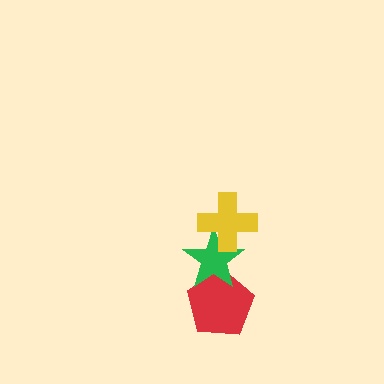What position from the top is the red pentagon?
The red pentagon is 3rd from the top.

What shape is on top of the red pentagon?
The green star is on top of the red pentagon.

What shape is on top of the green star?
The yellow cross is on top of the green star.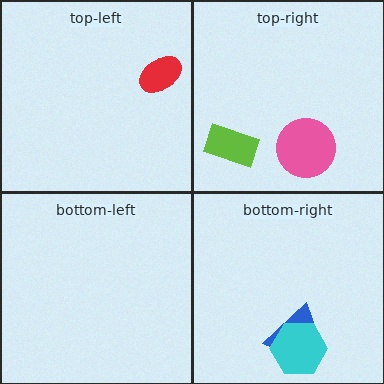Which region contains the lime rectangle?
The top-right region.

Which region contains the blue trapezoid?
The bottom-right region.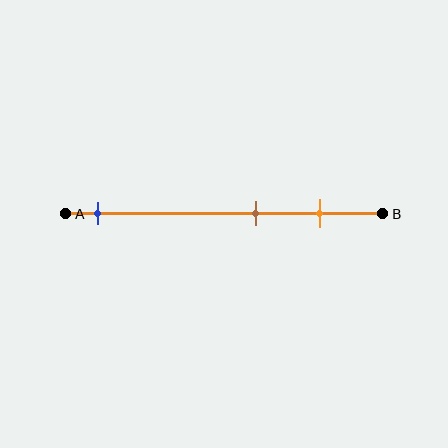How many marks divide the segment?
There are 3 marks dividing the segment.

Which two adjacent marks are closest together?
The brown and orange marks are the closest adjacent pair.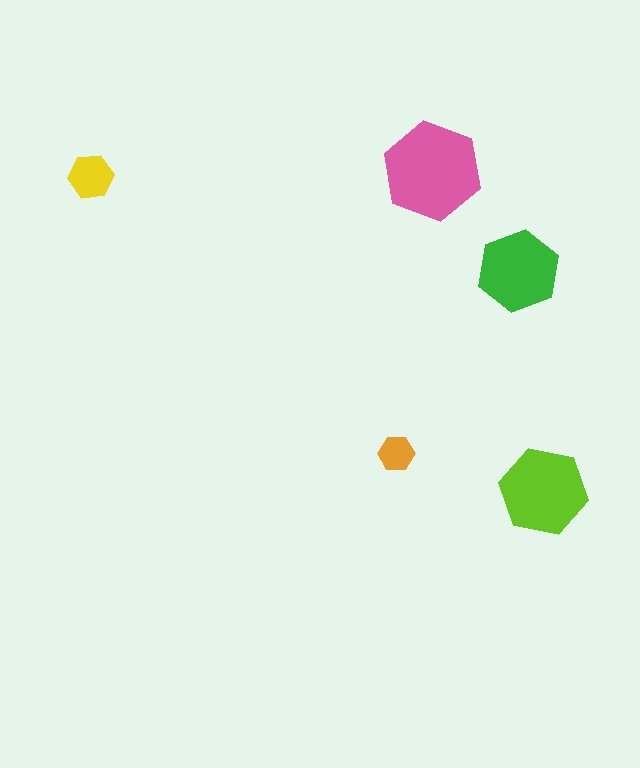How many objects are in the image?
There are 5 objects in the image.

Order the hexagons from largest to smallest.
the pink one, the lime one, the green one, the yellow one, the orange one.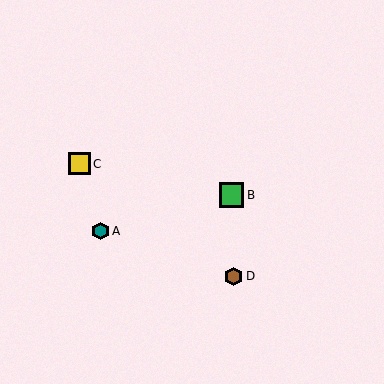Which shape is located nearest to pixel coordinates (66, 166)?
The yellow square (labeled C) at (79, 164) is nearest to that location.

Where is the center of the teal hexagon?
The center of the teal hexagon is at (101, 231).